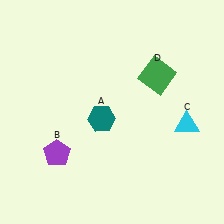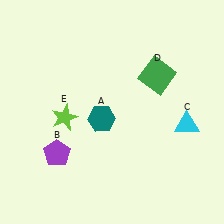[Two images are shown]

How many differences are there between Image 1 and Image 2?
There is 1 difference between the two images.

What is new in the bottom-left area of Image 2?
A lime star (E) was added in the bottom-left area of Image 2.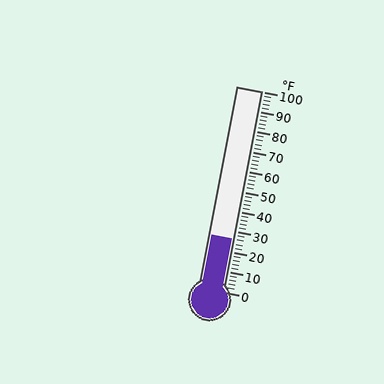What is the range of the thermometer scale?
The thermometer scale ranges from 0°F to 100°F.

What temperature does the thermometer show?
The thermometer shows approximately 26°F.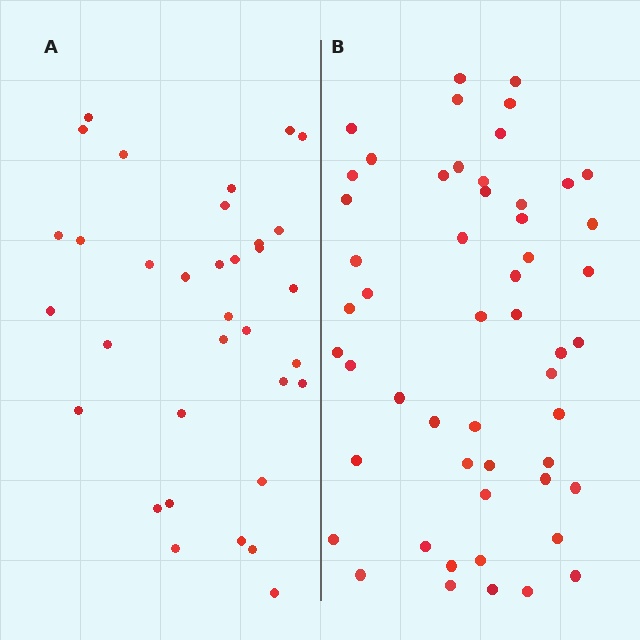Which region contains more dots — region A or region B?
Region B (the right region) has more dots.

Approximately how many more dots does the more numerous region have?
Region B has approximately 20 more dots than region A.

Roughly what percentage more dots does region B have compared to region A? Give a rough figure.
About 55% more.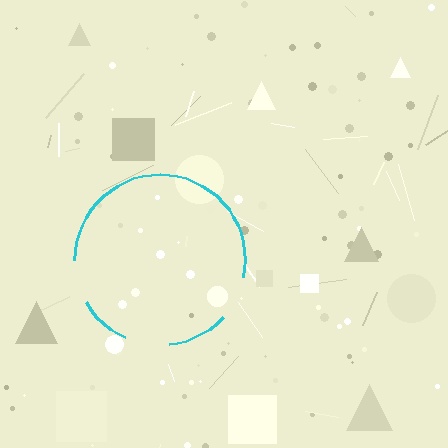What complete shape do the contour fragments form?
The contour fragments form a circle.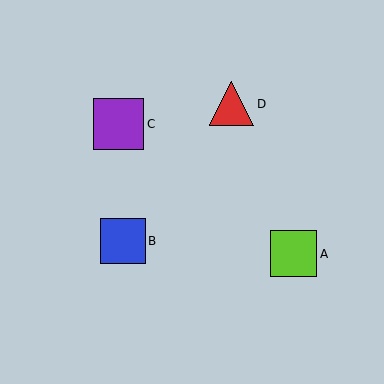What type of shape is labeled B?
Shape B is a blue square.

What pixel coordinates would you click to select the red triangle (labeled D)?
Click at (232, 104) to select the red triangle D.